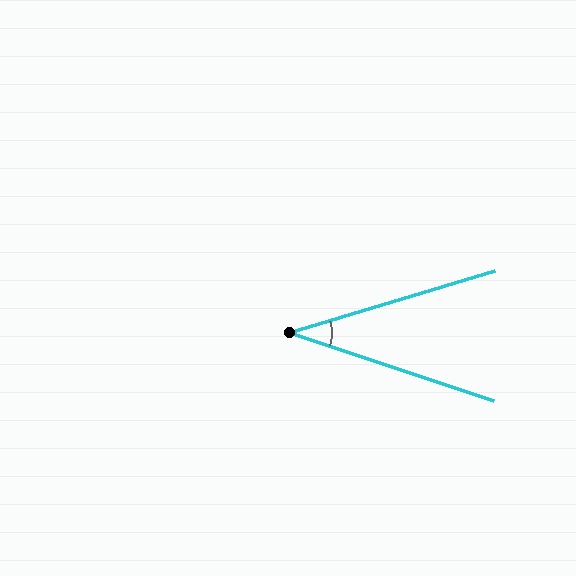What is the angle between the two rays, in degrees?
Approximately 35 degrees.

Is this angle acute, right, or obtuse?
It is acute.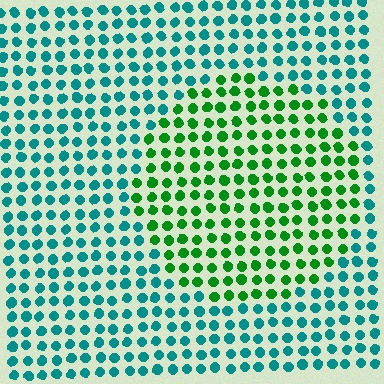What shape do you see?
I see a circle.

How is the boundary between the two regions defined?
The boundary is defined purely by a slight shift in hue (about 50 degrees). Spacing, size, and orientation are identical on both sides.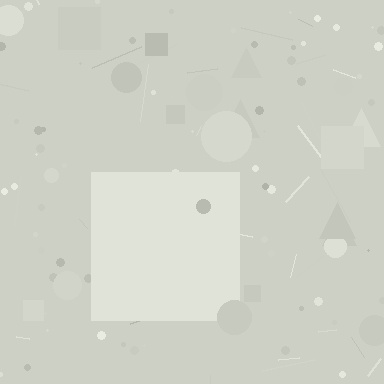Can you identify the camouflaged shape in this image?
The camouflaged shape is a square.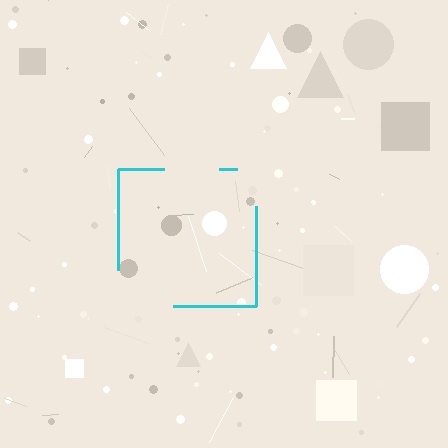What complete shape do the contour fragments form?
The contour fragments form a square.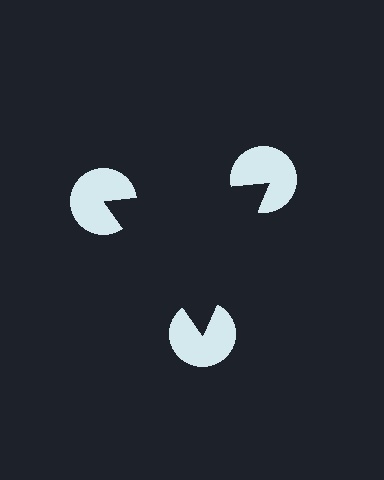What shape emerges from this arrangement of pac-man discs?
An illusory triangle — its edges are inferred from the aligned wedge cuts in the pac-man discs, not physically drawn.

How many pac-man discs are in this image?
There are 3 — one at each vertex of the illusory triangle.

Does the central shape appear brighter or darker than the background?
It typically appears slightly darker than the background, even though no actual brightness change is drawn.